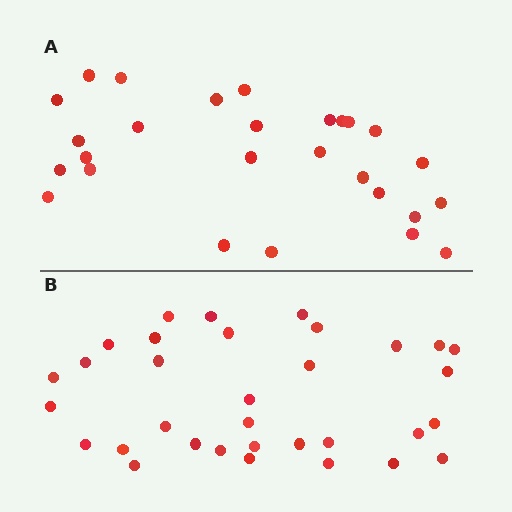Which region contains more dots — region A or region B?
Region B (the bottom region) has more dots.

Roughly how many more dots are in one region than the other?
Region B has about 6 more dots than region A.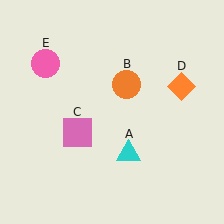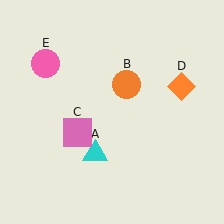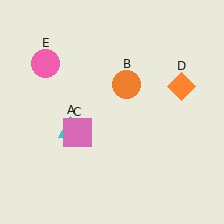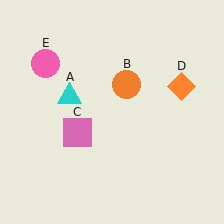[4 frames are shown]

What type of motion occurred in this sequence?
The cyan triangle (object A) rotated clockwise around the center of the scene.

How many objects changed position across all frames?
1 object changed position: cyan triangle (object A).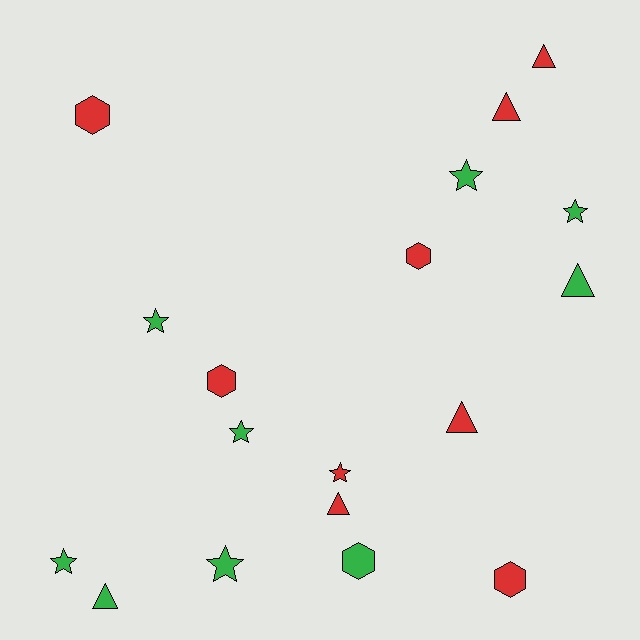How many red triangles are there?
There are 4 red triangles.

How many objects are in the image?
There are 18 objects.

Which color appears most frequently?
Green, with 9 objects.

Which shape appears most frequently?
Star, with 7 objects.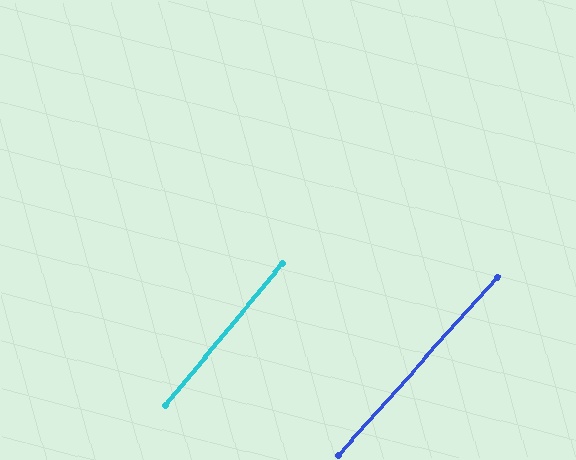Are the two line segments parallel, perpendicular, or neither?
Parallel — their directions differ by only 2.0°.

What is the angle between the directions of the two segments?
Approximately 2 degrees.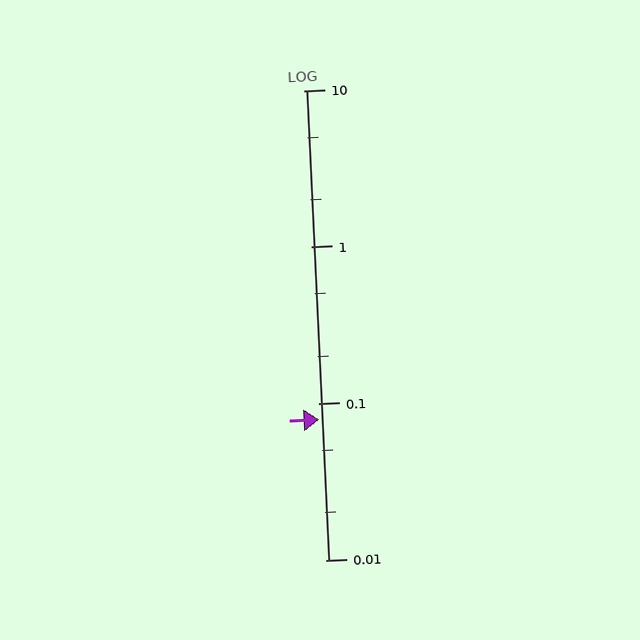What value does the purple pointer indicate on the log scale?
The pointer indicates approximately 0.079.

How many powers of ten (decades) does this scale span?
The scale spans 3 decades, from 0.01 to 10.